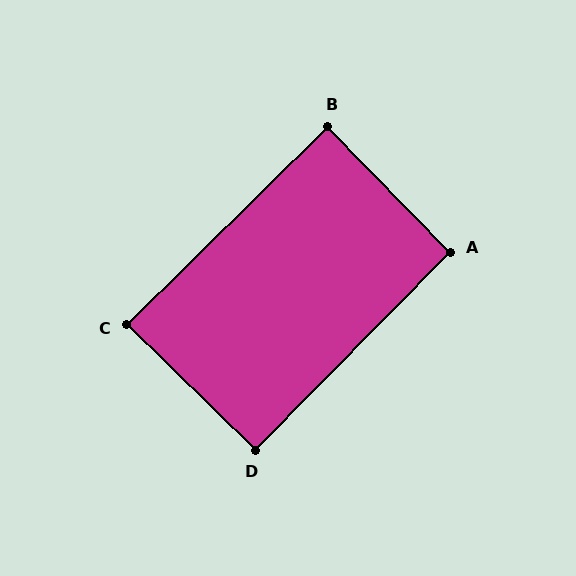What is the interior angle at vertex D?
Approximately 90 degrees (approximately right).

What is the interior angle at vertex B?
Approximately 90 degrees (approximately right).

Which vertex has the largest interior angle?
A, at approximately 91 degrees.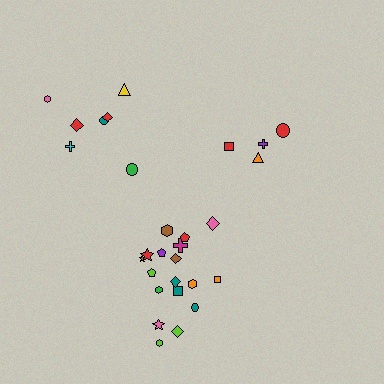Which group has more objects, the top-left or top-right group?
The top-left group.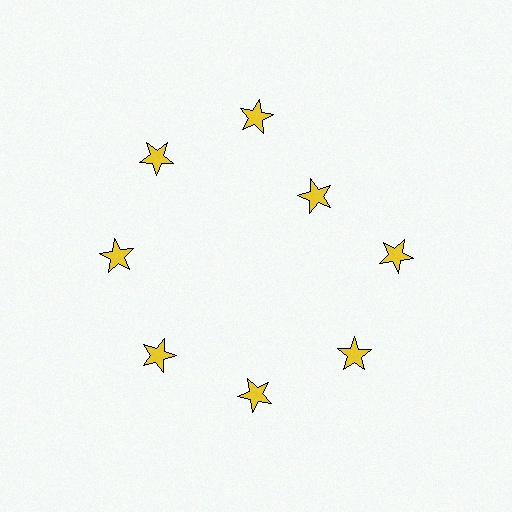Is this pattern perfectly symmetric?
No. The 8 yellow stars are arranged in a ring, but one element near the 2 o'clock position is pulled inward toward the center, breaking the 8-fold rotational symmetry.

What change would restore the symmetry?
The symmetry would be restored by moving it outward, back onto the ring so that all 8 stars sit at equal angles and equal distance from the center.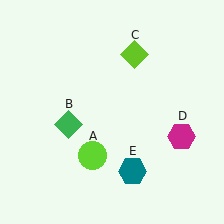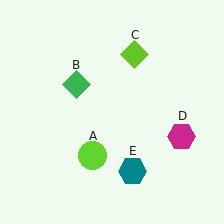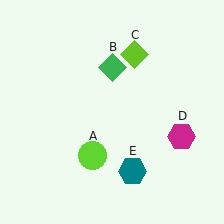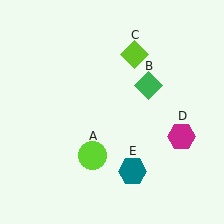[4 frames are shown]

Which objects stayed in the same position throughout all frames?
Lime circle (object A) and lime diamond (object C) and magenta hexagon (object D) and teal hexagon (object E) remained stationary.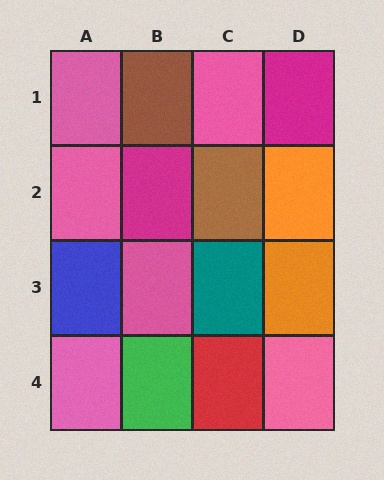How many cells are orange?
2 cells are orange.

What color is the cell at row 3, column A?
Blue.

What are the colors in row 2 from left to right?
Pink, magenta, brown, orange.